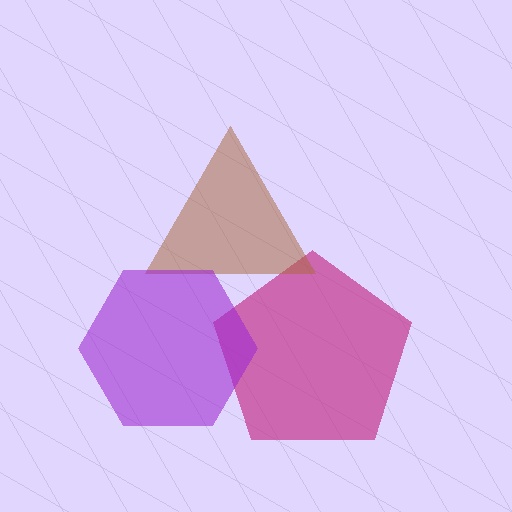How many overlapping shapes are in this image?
There are 3 overlapping shapes in the image.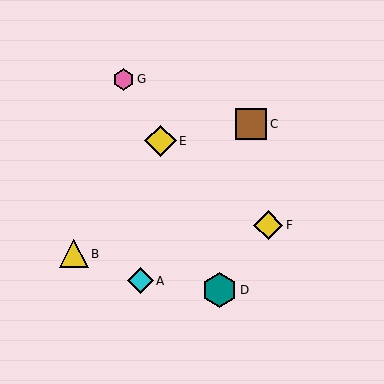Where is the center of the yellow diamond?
The center of the yellow diamond is at (160, 141).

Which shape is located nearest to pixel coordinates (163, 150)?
The yellow diamond (labeled E) at (160, 141) is nearest to that location.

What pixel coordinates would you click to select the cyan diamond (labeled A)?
Click at (140, 281) to select the cyan diamond A.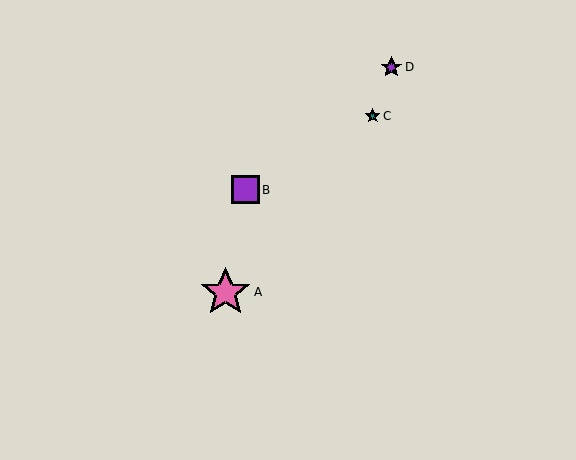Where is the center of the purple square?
The center of the purple square is at (245, 190).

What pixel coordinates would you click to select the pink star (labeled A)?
Click at (226, 292) to select the pink star A.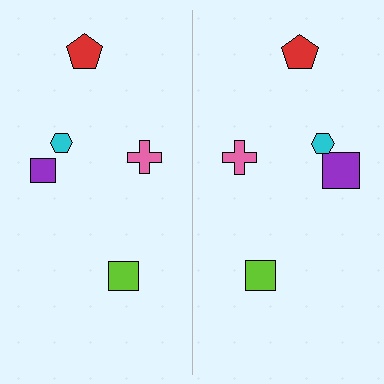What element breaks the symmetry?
The purple square on the right side has a different size than its mirror counterpart.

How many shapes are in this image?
There are 10 shapes in this image.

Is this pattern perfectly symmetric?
No, the pattern is not perfectly symmetric. The purple square on the right side has a different size than its mirror counterpart.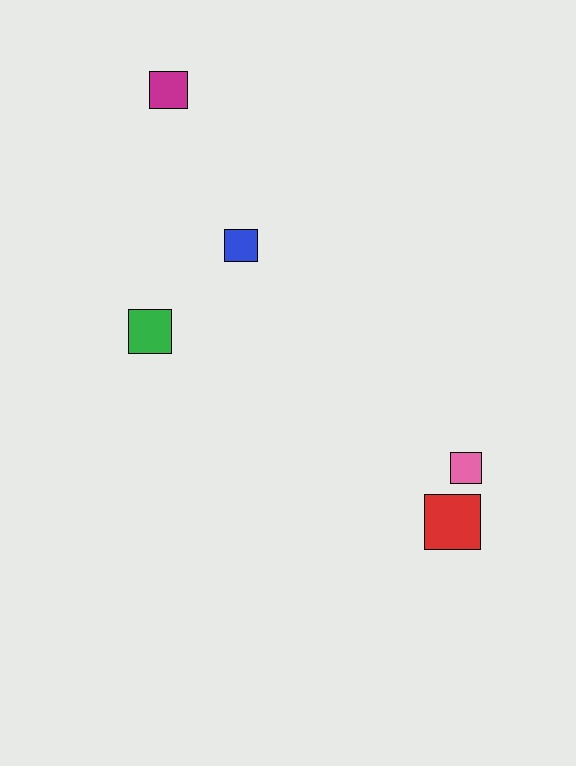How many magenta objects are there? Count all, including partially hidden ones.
There is 1 magenta object.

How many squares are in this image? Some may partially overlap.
There are 5 squares.